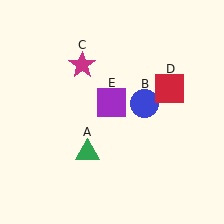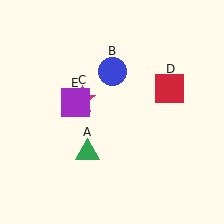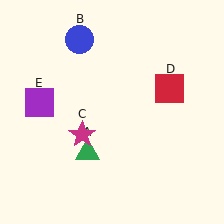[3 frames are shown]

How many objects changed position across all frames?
3 objects changed position: blue circle (object B), magenta star (object C), purple square (object E).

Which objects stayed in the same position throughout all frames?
Green triangle (object A) and red square (object D) remained stationary.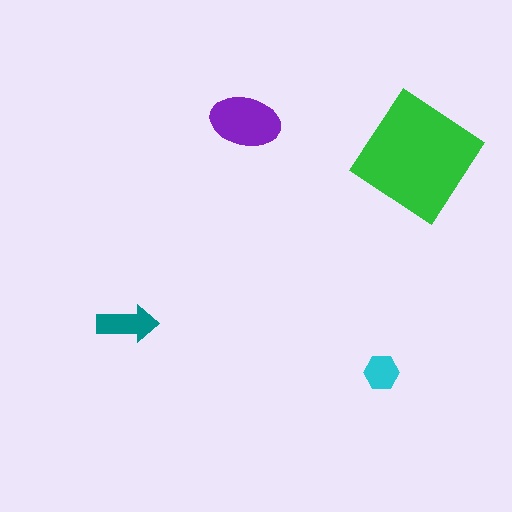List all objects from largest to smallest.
The green diamond, the purple ellipse, the teal arrow, the cyan hexagon.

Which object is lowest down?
The cyan hexagon is bottommost.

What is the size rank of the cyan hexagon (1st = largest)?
4th.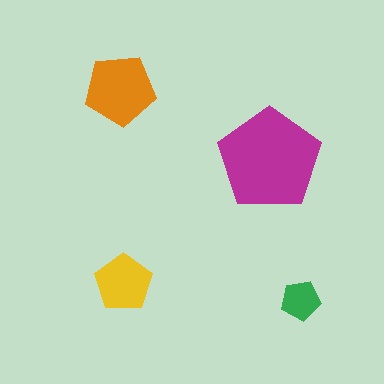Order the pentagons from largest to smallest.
the magenta one, the orange one, the yellow one, the green one.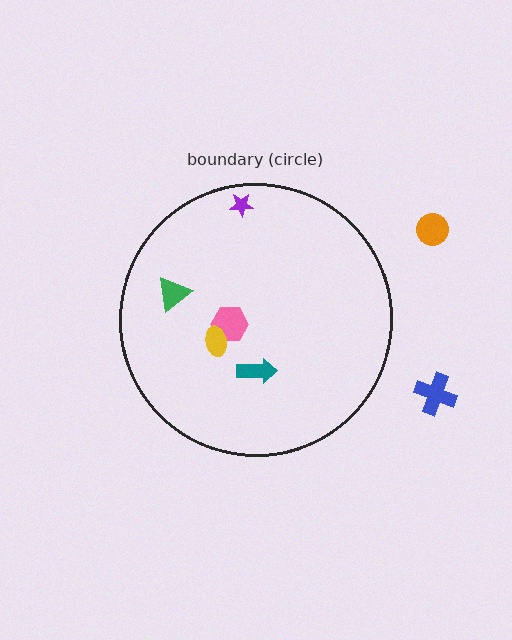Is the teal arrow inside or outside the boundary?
Inside.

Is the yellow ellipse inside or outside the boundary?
Inside.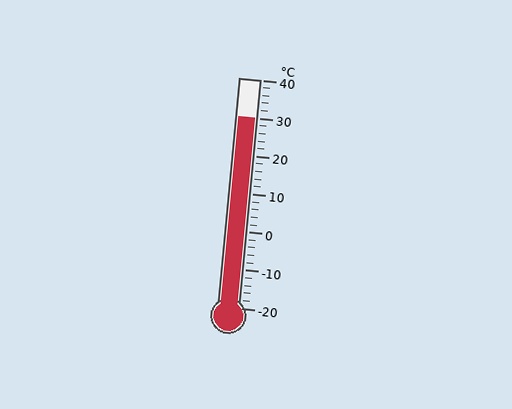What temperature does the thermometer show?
The thermometer shows approximately 30°C.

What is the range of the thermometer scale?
The thermometer scale ranges from -20°C to 40°C.